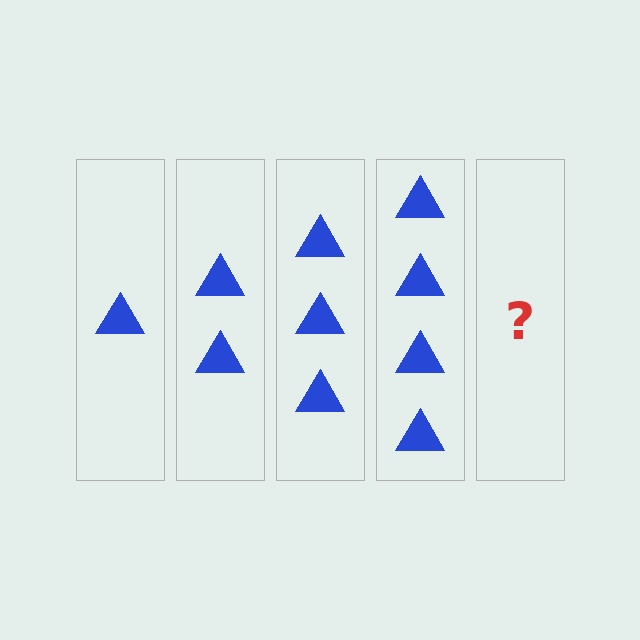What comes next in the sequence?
The next element should be 5 triangles.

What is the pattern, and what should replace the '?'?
The pattern is that each step adds one more triangle. The '?' should be 5 triangles.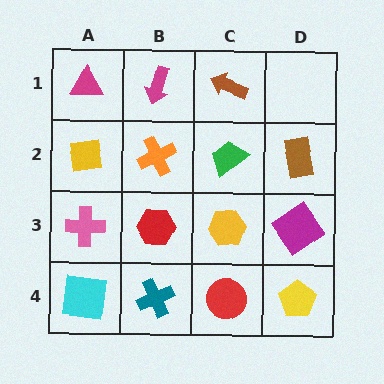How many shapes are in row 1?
3 shapes.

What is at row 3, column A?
A pink cross.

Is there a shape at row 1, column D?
No, that cell is empty.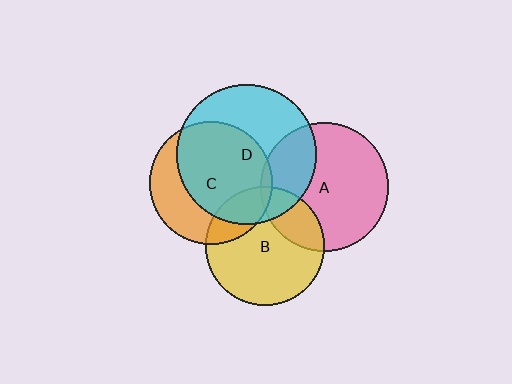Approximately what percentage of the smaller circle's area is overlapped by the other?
Approximately 65%.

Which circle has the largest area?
Circle D (cyan).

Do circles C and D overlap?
Yes.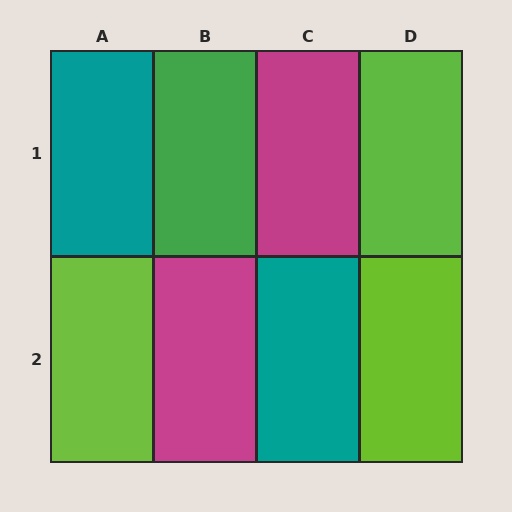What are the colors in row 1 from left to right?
Teal, green, magenta, lime.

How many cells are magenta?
2 cells are magenta.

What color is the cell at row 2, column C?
Teal.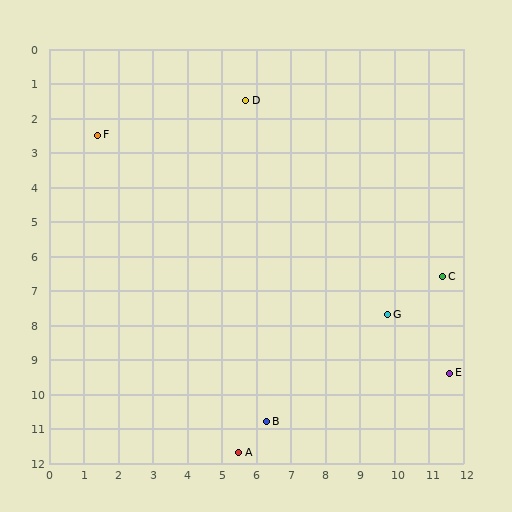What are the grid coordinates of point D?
Point D is at approximately (5.7, 1.5).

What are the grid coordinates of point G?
Point G is at approximately (9.8, 7.7).